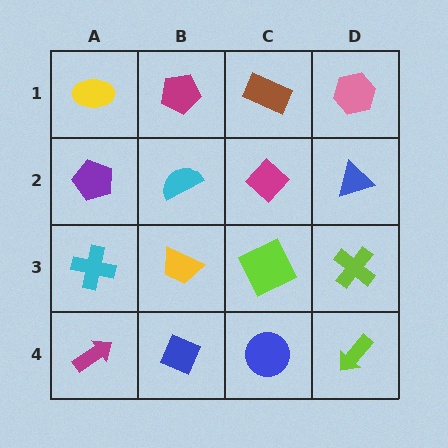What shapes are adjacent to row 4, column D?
A lime cross (row 3, column D), a blue circle (row 4, column C).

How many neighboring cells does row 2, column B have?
4.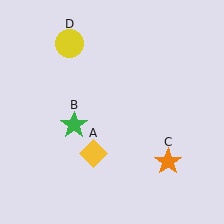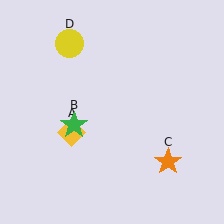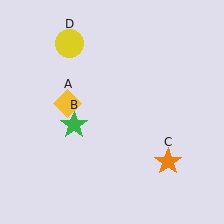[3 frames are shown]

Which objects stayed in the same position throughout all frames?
Green star (object B) and orange star (object C) and yellow circle (object D) remained stationary.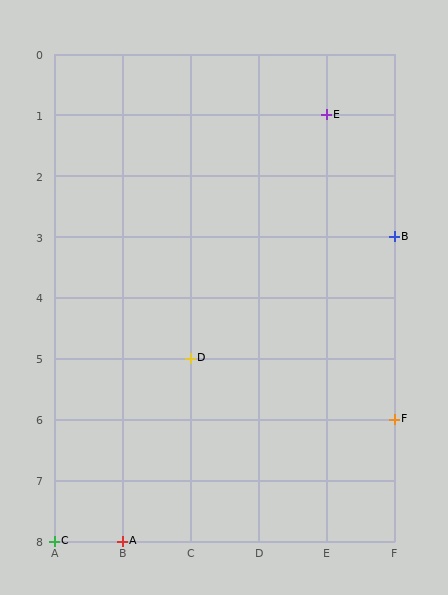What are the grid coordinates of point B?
Point B is at grid coordinates (F, 3).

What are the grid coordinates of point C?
Point C is at grid coordinates (A, 8).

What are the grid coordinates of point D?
Point D is at grid coordinates (C, 5).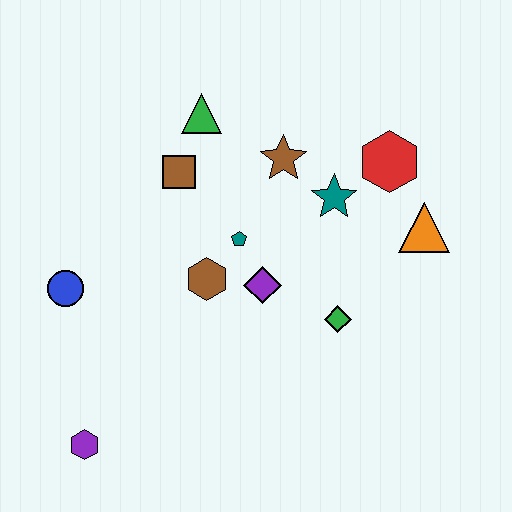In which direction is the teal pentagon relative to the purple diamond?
The teal pentagon is above the purple diamond.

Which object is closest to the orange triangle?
The red hexagon is closest to the orange triangle.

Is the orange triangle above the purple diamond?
Yes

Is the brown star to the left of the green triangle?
No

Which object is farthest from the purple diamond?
The purple hexagon is farthest from the purple diamond.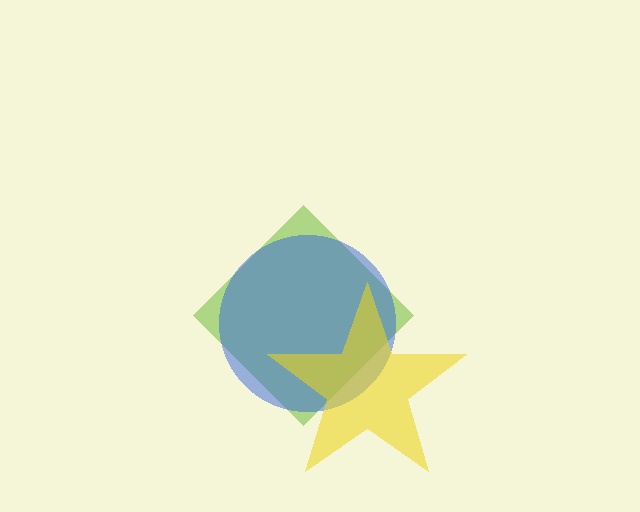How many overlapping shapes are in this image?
There are 3 overlapping shapes in the image.